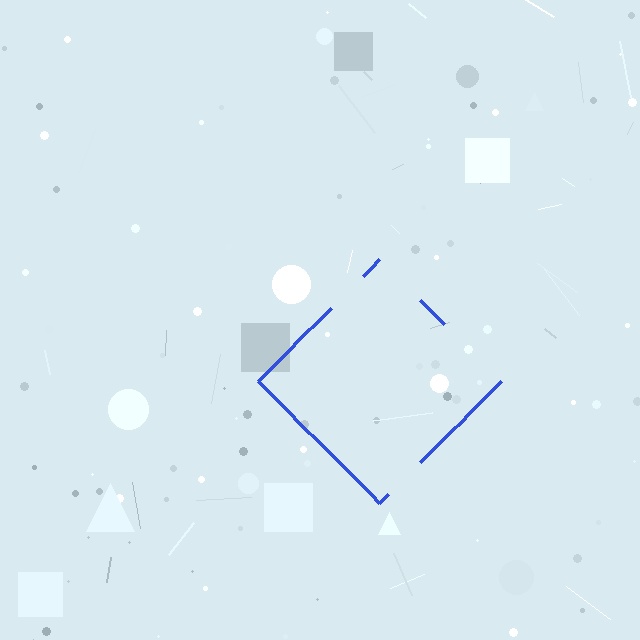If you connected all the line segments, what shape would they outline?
They would outline a diamond.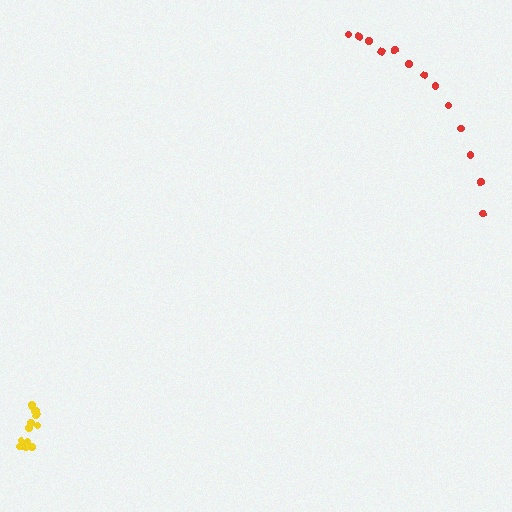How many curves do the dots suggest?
There are 2 distinct paths.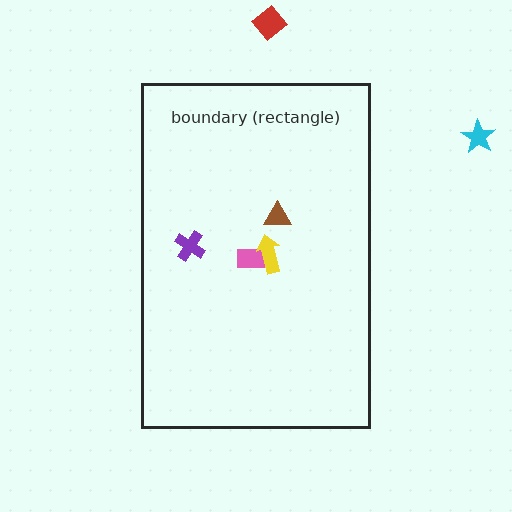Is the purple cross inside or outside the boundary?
Inside.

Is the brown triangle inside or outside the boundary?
Inside.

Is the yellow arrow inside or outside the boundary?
Inside.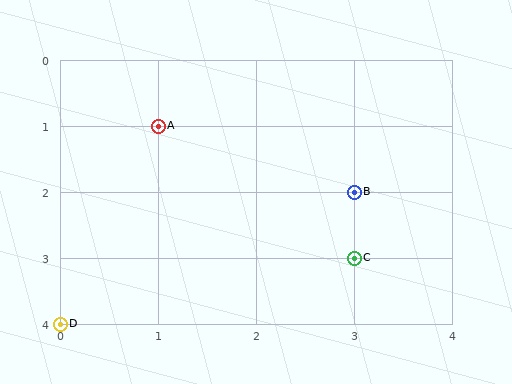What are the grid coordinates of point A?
Point A is at grid coordinates (1, 1).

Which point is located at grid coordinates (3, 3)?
Point C is at (3, 3).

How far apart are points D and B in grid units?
Points D and B are 3 columns and 2 rows apart (about 3.6 grid units diagonally).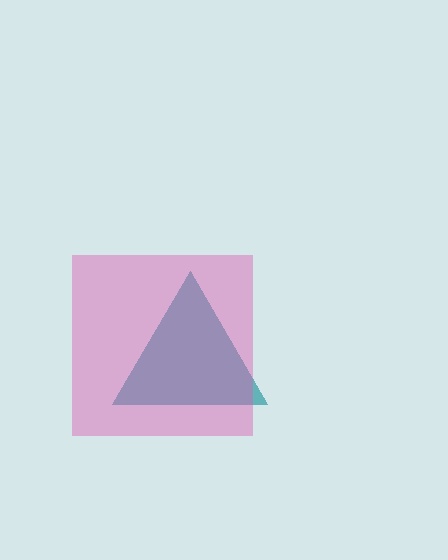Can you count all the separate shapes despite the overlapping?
Yes, there are 2 separate shapes.